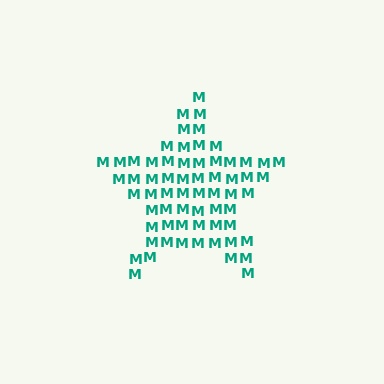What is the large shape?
The large shape is a star.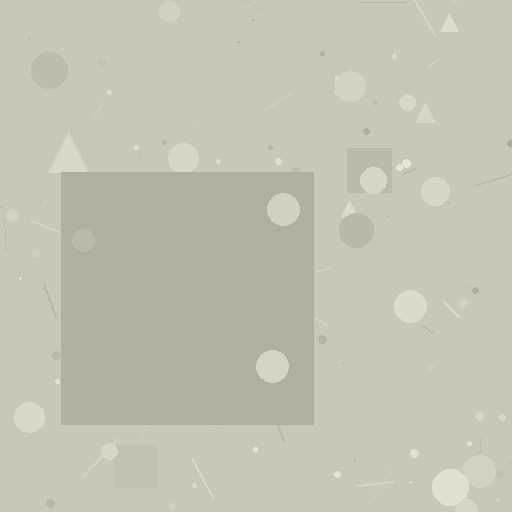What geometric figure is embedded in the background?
A square is embedded in the background.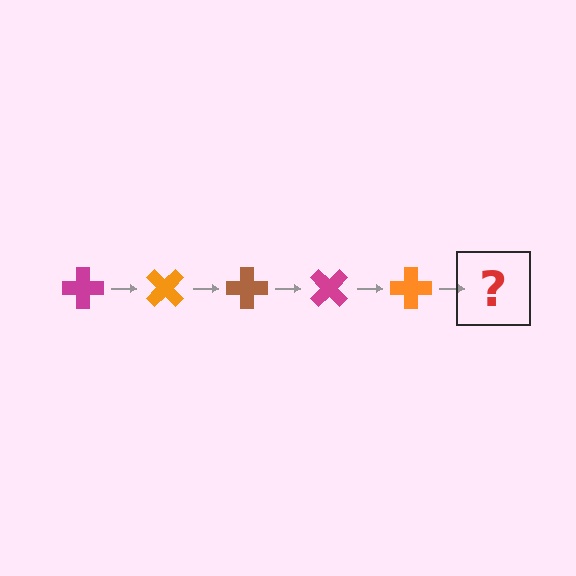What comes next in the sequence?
The next element should be a brown cross, rotated 225 degrees from the start.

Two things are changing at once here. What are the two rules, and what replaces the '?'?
The two rules are that it rotates 45 degrees each step and the color cycles through magenta, orange, and brown. The '?' should be a brown cross, rotated 225 degrees from the start.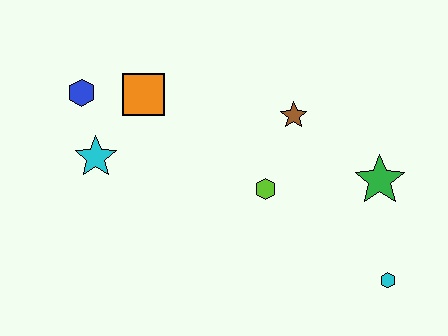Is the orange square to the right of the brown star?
No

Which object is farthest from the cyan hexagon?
The blue hexagon is farthest from the cyan hexagon.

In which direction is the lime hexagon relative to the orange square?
The lime hexagon is to the right of the orange square.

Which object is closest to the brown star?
The lime hexagon is closest to the brown star.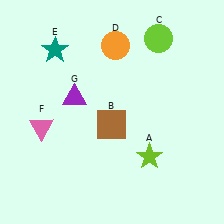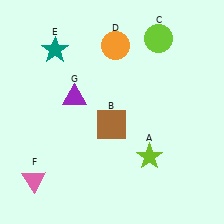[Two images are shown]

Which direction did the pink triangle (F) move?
The pink triangle (F) moved down.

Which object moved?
The pink triangle (F) moved down.